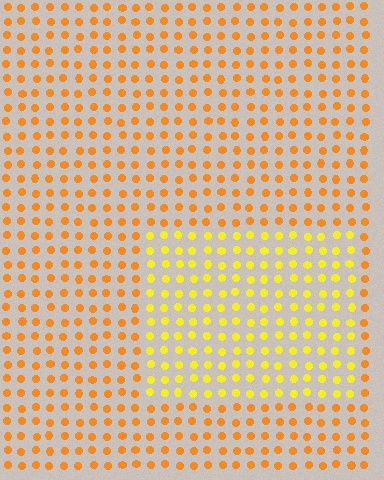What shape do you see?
I see a rectangle.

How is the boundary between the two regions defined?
The boundary is defined purely by a slight shift in hue (about 30 degrees). Spacing, size, and orientation are identical on both sides.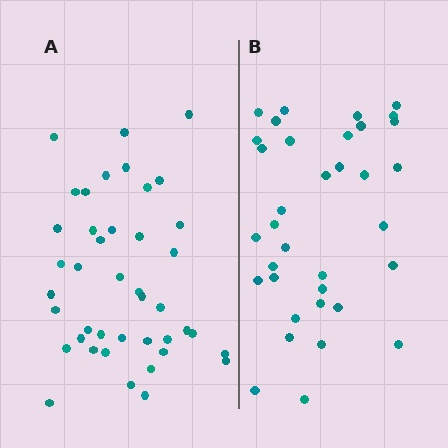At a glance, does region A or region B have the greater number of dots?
Region A (the left region) has more dots.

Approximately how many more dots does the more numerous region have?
Region A has roughly 8 or so more dots than region B.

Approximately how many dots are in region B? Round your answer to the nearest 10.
About 40 dots. (The exact count is 35, which rounds to 40.)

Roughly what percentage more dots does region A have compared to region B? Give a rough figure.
About 20% more.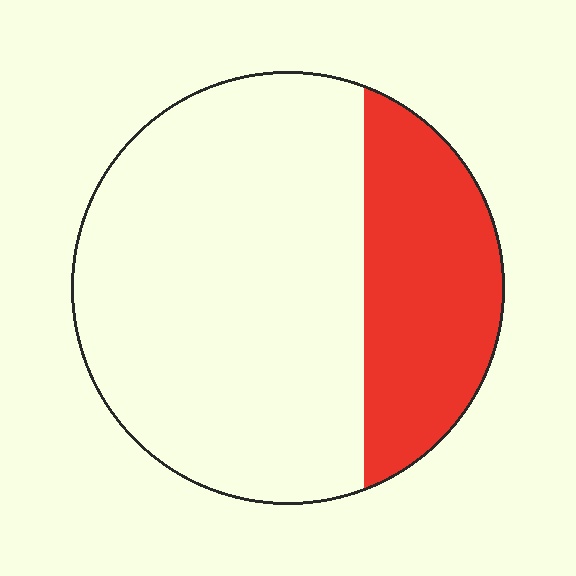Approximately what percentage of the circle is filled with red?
Approximately 30%.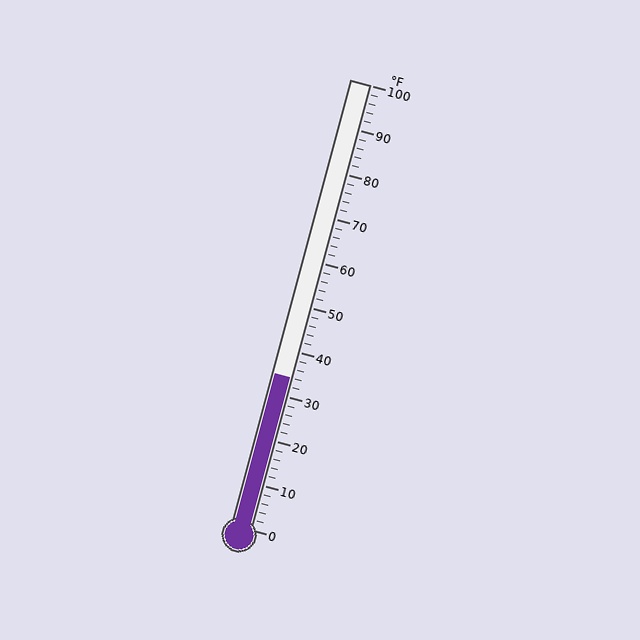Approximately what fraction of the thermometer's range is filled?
The thermometer is filled to approximately 35% of its range.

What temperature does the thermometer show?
The thermometer shows approximately 34°F.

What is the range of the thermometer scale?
The thermometer scale ranges from 0°F to 100°F.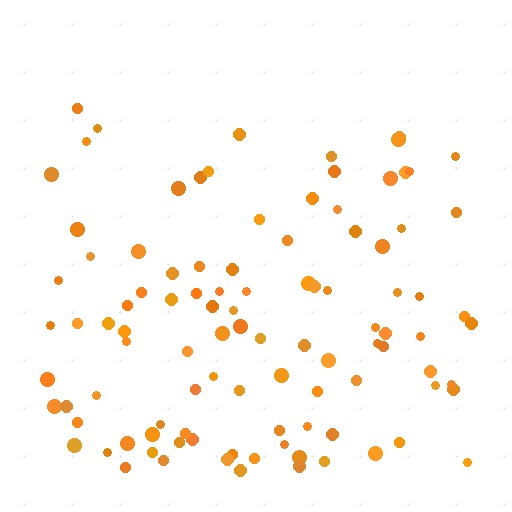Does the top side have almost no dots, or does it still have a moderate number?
Still a moderate number, just noticeably fewer than the bottom.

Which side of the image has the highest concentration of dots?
The bottom.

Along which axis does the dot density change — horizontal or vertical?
Vertical.